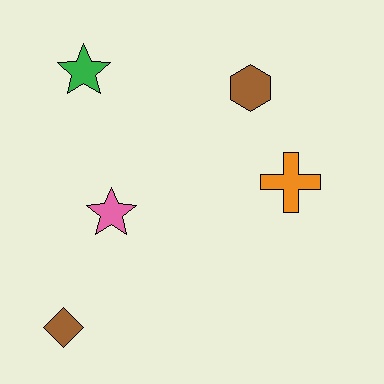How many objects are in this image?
There are 5 objects.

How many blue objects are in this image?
There are no blue objects.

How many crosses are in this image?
There is 1 cross.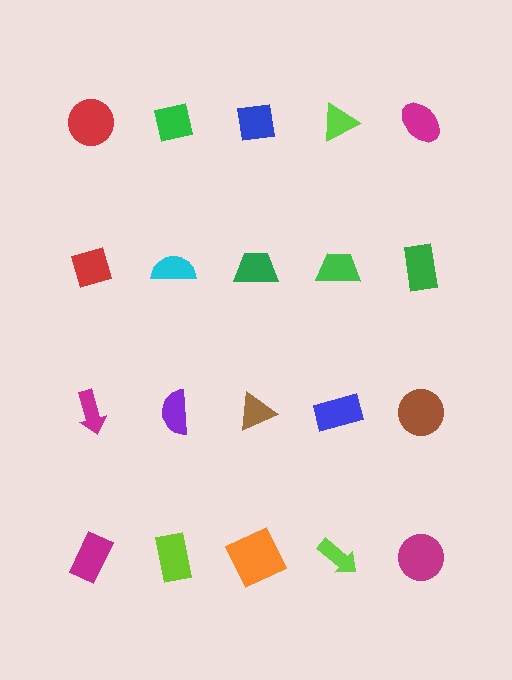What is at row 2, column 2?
A cyan semicircle.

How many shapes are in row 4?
5 shapes.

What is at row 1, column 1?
A red circle.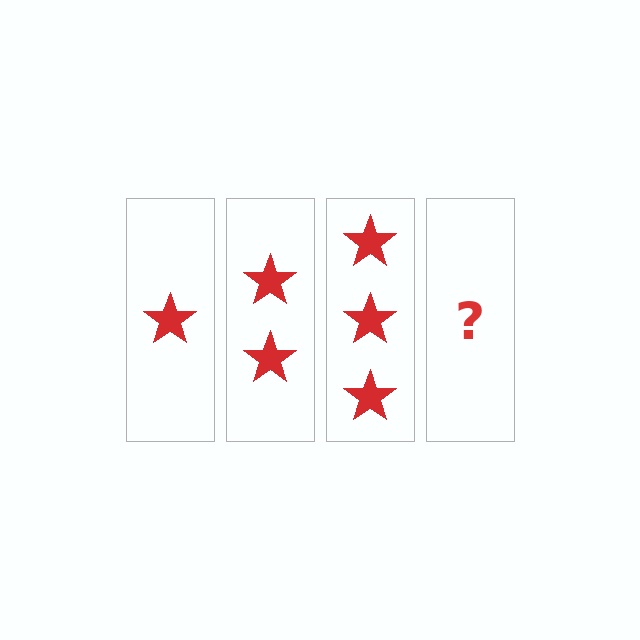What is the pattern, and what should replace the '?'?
The pattern is that each step adds one more star. The '?' should be 4 stars.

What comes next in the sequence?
The next element should be 4 stars.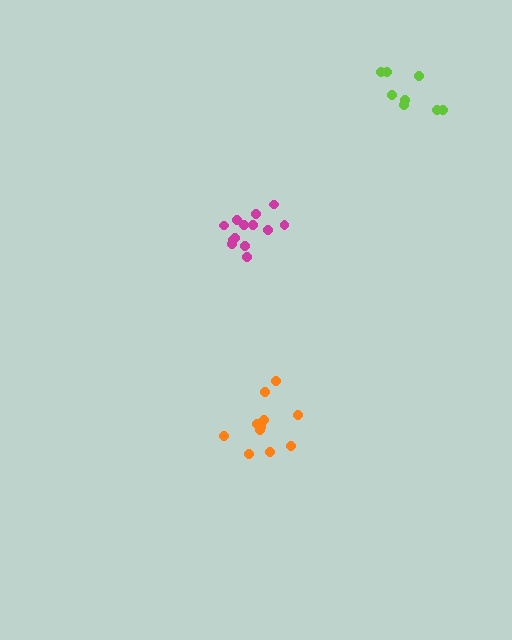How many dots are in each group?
Group 1: 11 dots, Group 2: 13 dots, Group 3: 8 dots (32 total).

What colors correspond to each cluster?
The clusters are colored: orange, magenta, lime.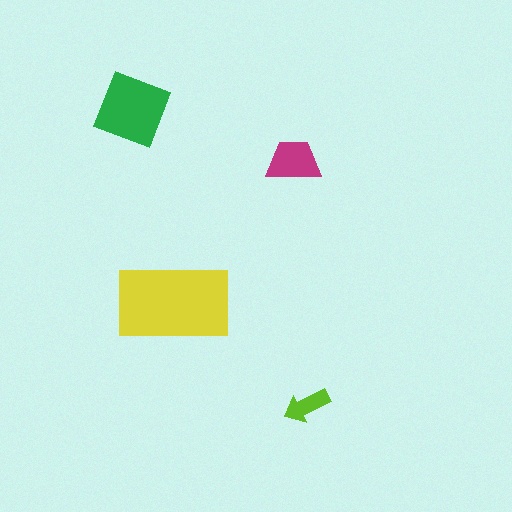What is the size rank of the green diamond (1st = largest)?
2nd.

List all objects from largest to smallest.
The yellow rectangle, the green diamond, the magenta trapezoid, the lime arrow.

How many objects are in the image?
There are 4 objects in the image.